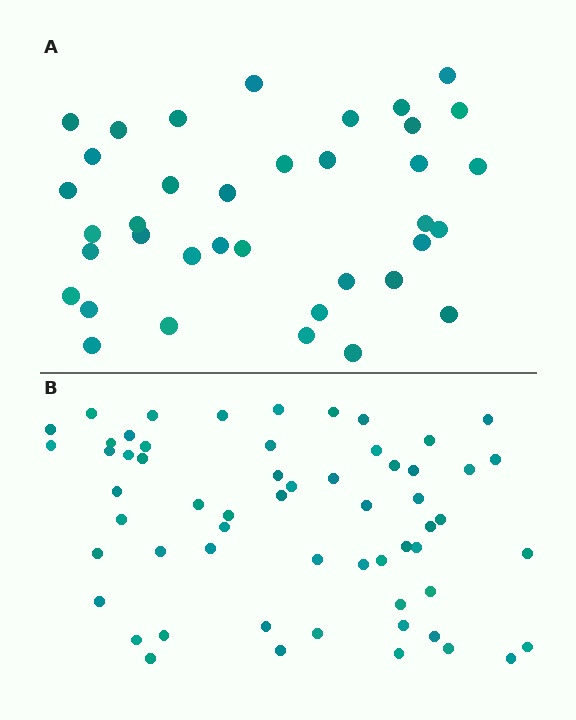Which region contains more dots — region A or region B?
Region B (the bottom region) has more dots.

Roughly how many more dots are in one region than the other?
Region B has approximately 20 more dots than region A.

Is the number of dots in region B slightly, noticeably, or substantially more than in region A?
Region B has substantially more. The ratio is roughly 1.6 to 1.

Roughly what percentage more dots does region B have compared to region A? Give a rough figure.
About 60% more.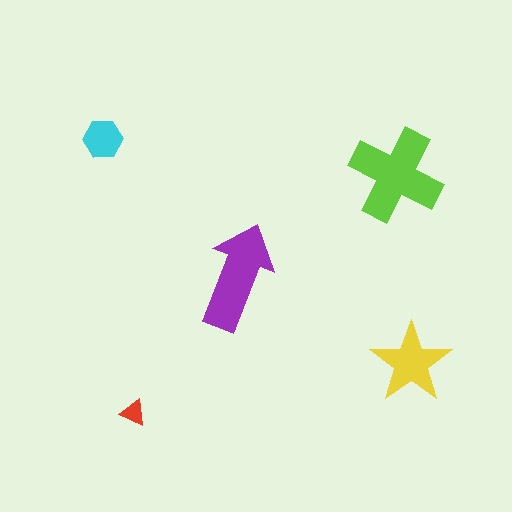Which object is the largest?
The lime cross.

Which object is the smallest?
The red triangle.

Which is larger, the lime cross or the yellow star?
The lime cross.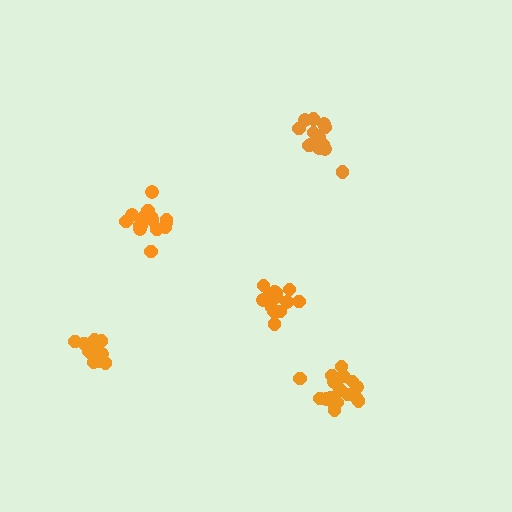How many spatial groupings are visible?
There are 5 spatial groupings.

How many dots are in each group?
Group 1: 14 dots, Group 2: 13 dots, Group 3: 15 dots, Group 4: 18 dots, Group 5: 17 dots (77 total).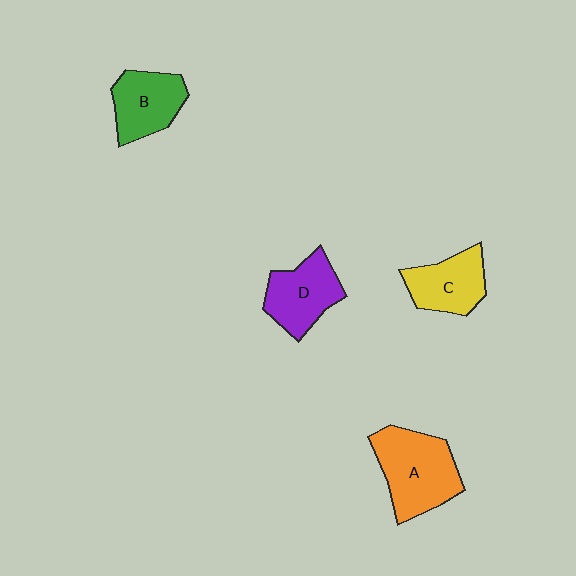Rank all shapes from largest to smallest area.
From largest to smallest: A (orange), D (purple), B (green), C (yellow).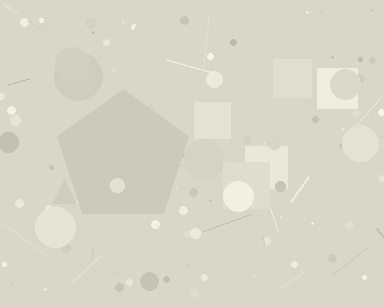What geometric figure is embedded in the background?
A pentagon is embedded in the background.